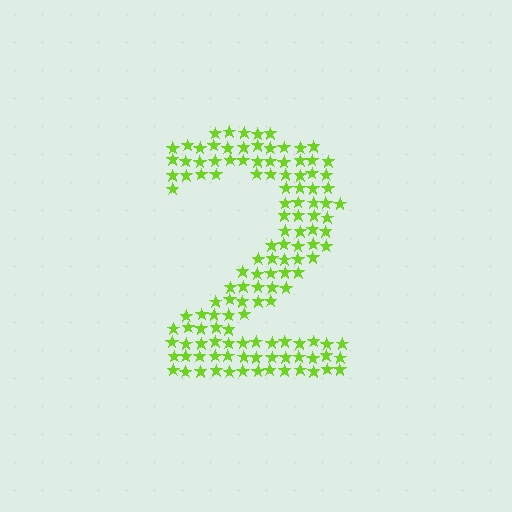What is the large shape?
The large shape is the digit 2.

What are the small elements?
The small elements are stars.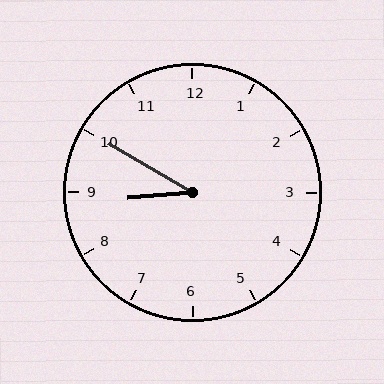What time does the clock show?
8:50.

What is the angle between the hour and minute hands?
Approximately 35 degrees.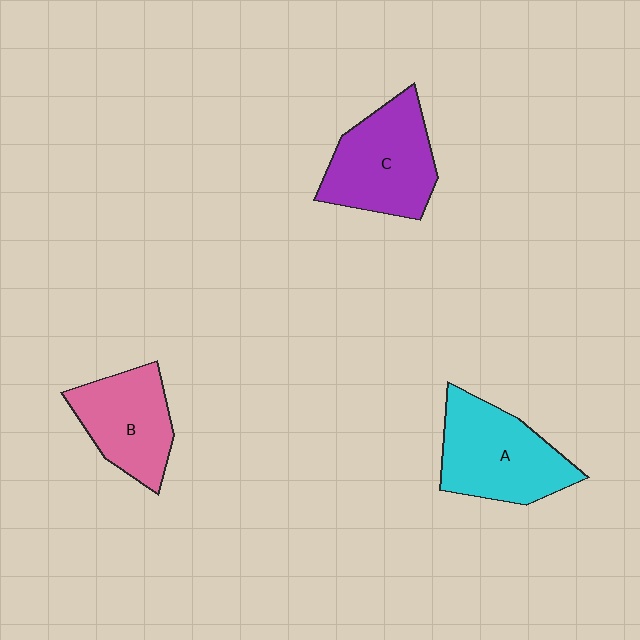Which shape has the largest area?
Shape A (cyan).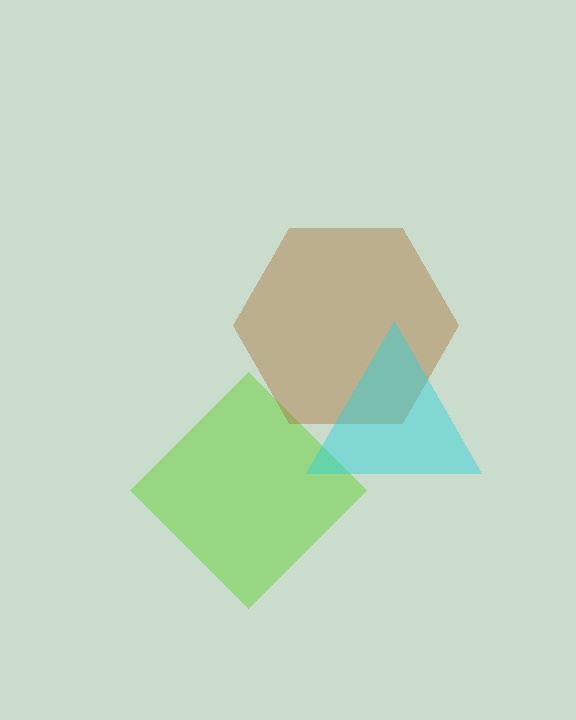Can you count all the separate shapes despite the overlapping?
Yes, there are 3 separate shapes.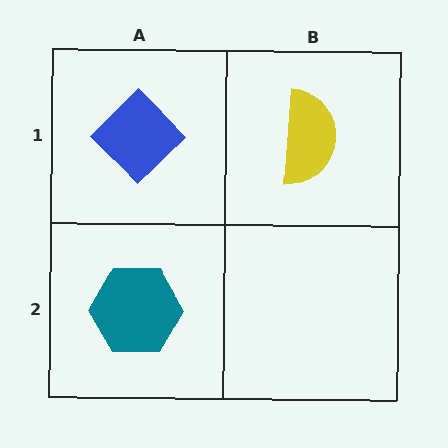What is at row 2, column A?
A teal hexagon.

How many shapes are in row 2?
1 shape.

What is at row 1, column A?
A blue diamond.